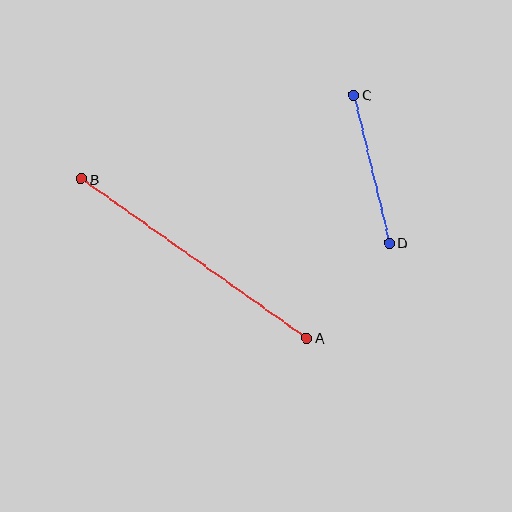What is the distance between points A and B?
The distance is approximately 276 pixels.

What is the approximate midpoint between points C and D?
The midpoint is at approximately (371, 169) pixels.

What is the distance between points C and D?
The distance is approximately 152 pixels.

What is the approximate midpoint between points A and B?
The midpoint is at approximately (194, 258) pixels.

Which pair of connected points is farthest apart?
Points A and B are farthest apart.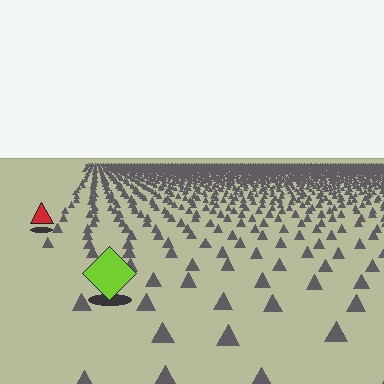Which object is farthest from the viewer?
The red triangle is farthest from the viewer. It appears smaller and the ground texture around it is denser.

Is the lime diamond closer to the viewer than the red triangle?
Yes. The lime diamond is closer — you can tell from the texture gradient: the ground texture is coarser near it.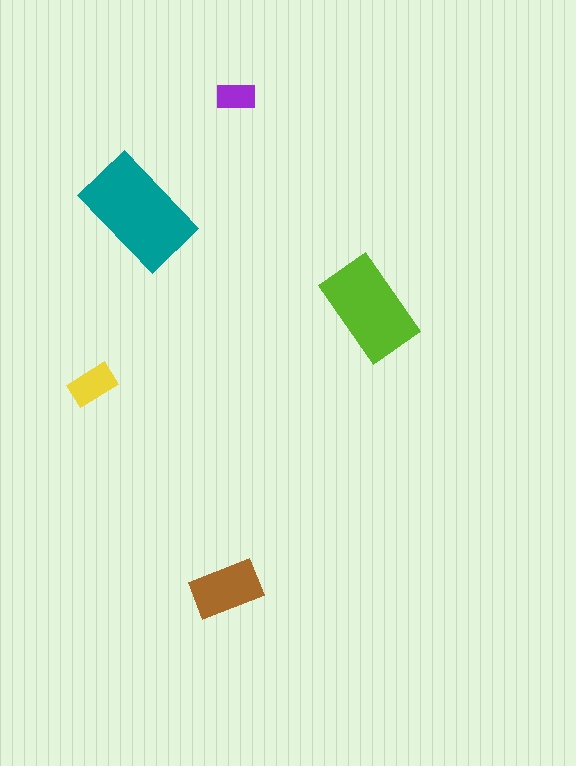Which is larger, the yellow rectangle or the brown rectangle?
The brown one.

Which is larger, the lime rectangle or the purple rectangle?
The lime one.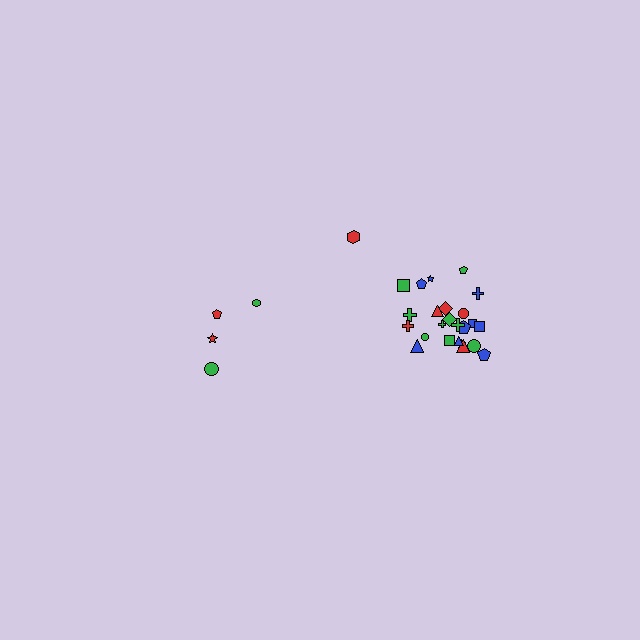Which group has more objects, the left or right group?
The right group.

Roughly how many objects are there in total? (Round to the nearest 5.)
Roughly 30 objects in total.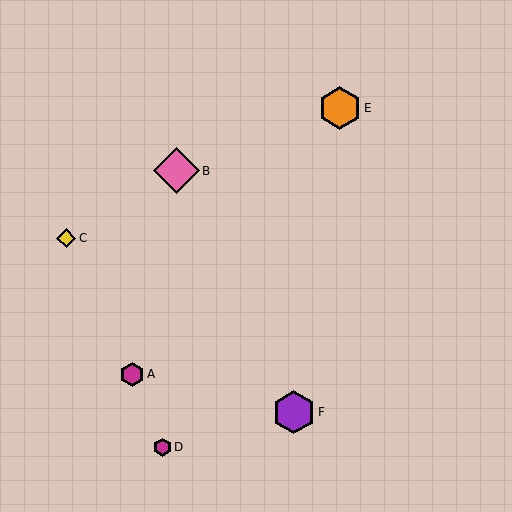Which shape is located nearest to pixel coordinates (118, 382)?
The magenta hexagon (labeled A) at (132, 374) is nearest to that location.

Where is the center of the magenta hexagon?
The center of the magenta hexagon is at (132, 374).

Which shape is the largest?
The pink diamond (labeled B) is the largest.